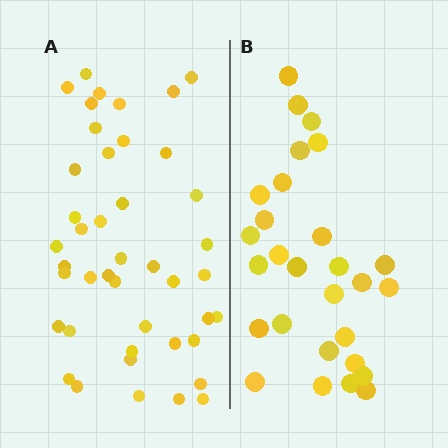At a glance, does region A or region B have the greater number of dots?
Region A (the left region) has more dots.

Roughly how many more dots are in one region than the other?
Region A has approximately 15 more dots than region B.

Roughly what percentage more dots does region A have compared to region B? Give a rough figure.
About 55% more.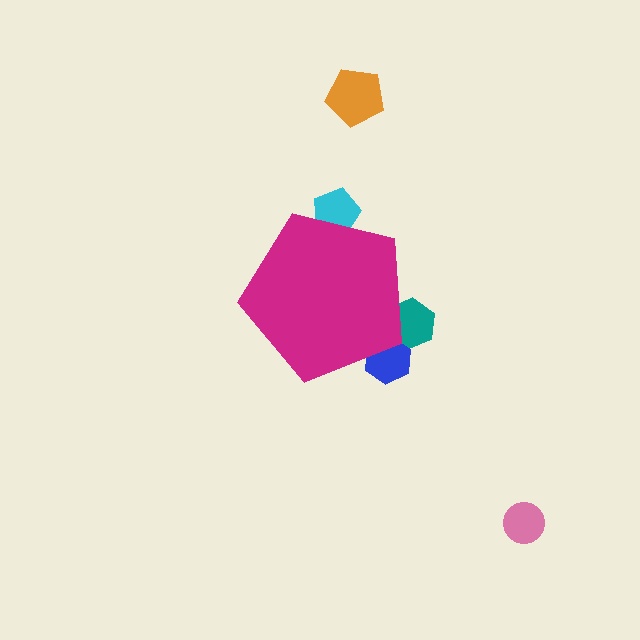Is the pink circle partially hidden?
No, the pink circle is fully visible.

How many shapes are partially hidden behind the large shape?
3 shapes are partially hidden.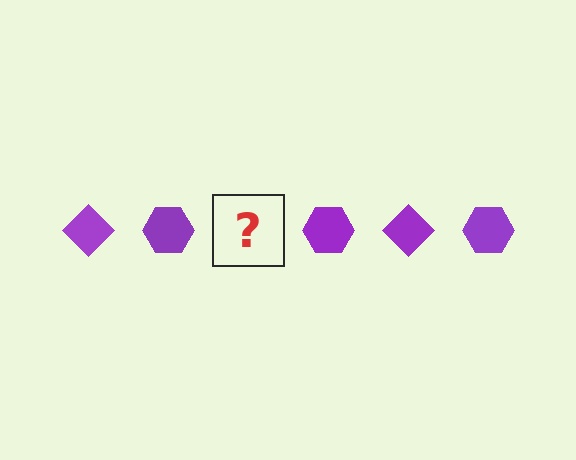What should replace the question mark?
The question mark should be replaced with a purple diamond.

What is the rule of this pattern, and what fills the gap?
The rule is that the pattern cycles through diamond, hexagon shapes in purple. The gap should be filled with a purple diamond.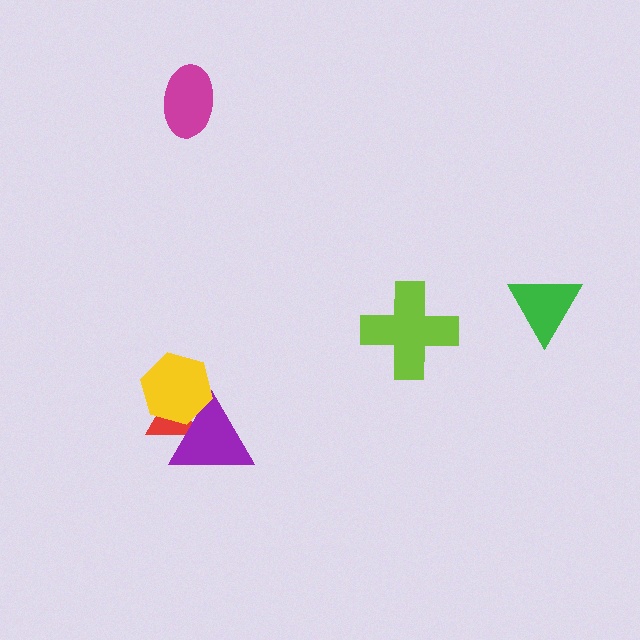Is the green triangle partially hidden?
No, no other shape covers it.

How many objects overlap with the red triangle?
2 objects overlap with the red triangle.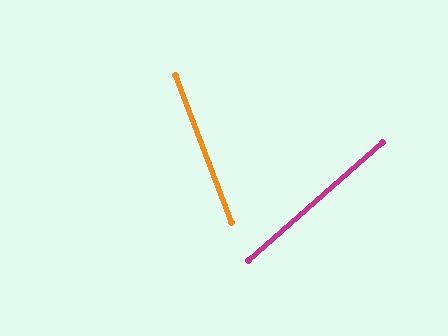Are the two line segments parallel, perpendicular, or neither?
Neither parallel nor perpendicular — they differ by about 70°.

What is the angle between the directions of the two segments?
Approximately 70 degrees.